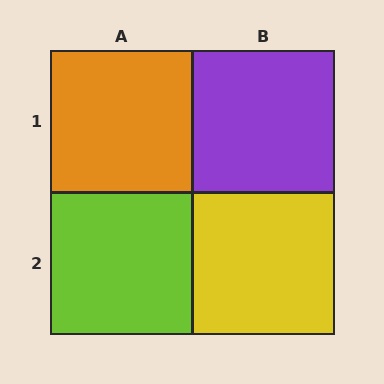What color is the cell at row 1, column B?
Purple.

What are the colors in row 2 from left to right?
Lime, yellow.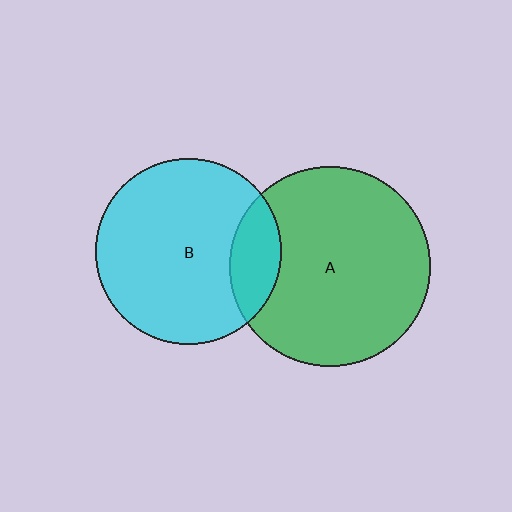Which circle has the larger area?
Circle A (green).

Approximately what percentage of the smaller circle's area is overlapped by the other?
Approximately 15%.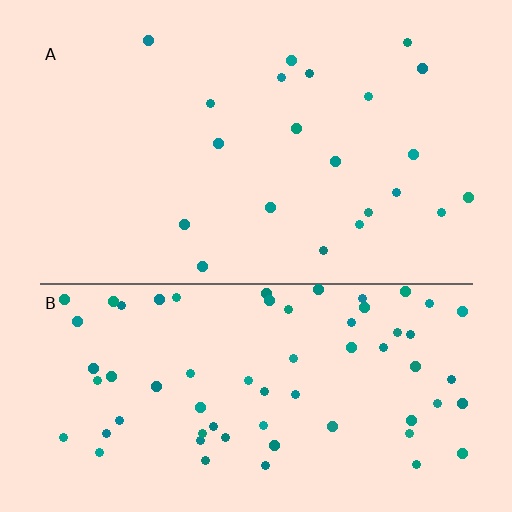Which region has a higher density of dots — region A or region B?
B (the bottom).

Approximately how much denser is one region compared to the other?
Approximately 3.2× — region B over region A.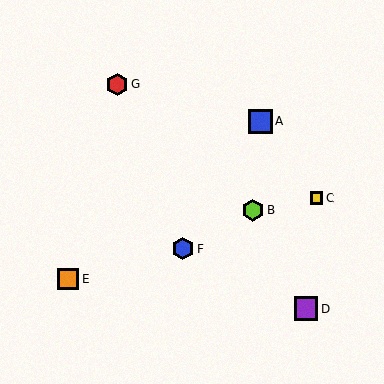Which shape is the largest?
The blue square (labeled A) is the largest.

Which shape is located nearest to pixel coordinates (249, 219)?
The lime hexagon (labeled B) at (253, 210) is nearest to that location.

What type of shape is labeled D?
Shape D is a purple square.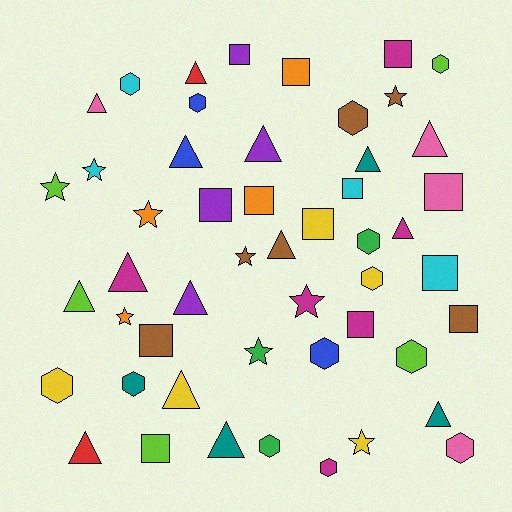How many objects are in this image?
There are 50 objects.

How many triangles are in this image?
There are 15 triangles.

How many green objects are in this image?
There are 3 green objects.